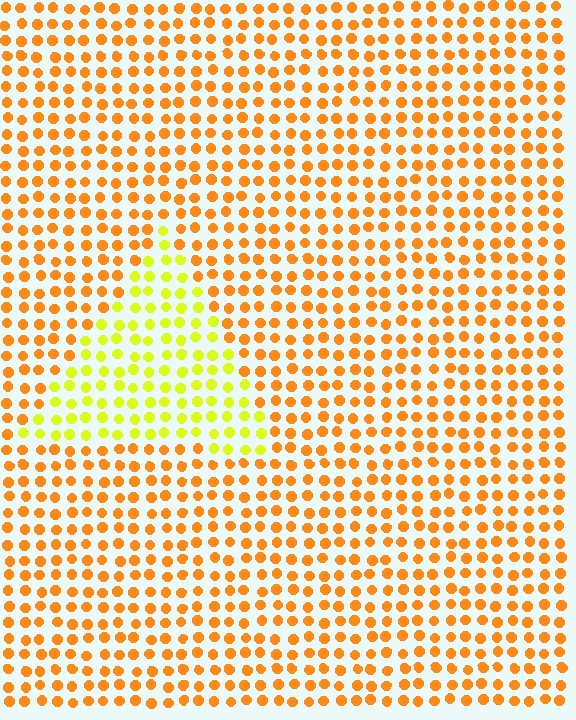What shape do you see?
I see a triangle.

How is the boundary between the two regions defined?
The boundary is defined purely by a slight shift in hue (about 39 degrees). Spacing, size, and orientation are identical on both sides.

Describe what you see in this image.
The image is filled with small orange elements in a uniform arrangement. A triangle-shaped region is visible where the elements are tinted to a slightly different hue, forming a subtle color boundary.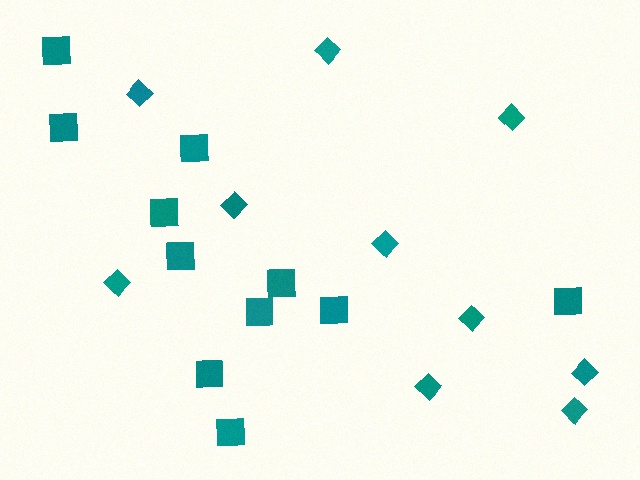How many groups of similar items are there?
There are 2 groups: one group of squares (11) and one group of diamonds (10).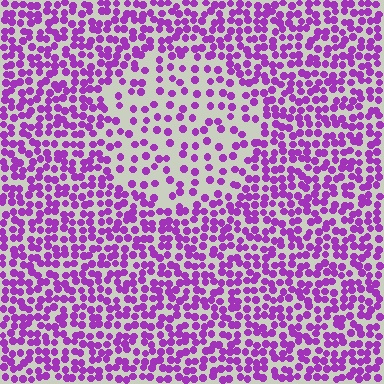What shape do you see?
I see a circle.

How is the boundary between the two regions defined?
The boundary is defined by a change in element density (approximately 2.1x ratio). All elements are the same color, size, and shape.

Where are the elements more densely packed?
The elements are more densely packed outside the circle boundary.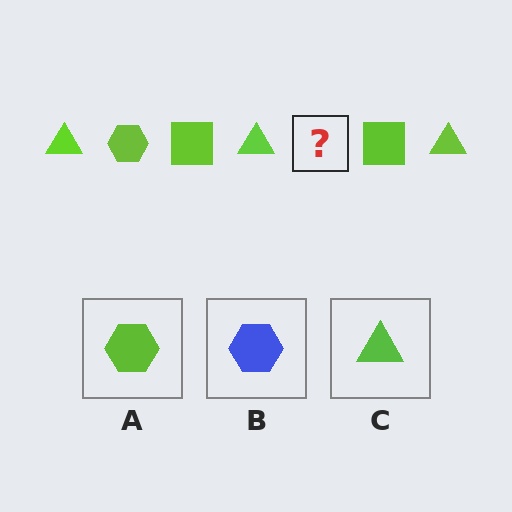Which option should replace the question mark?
Option A.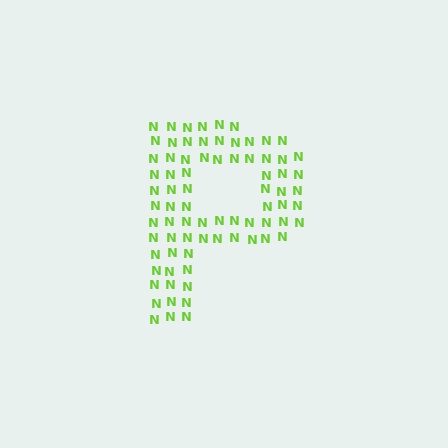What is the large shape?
The large shape is the letter P.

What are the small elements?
The small elements are letter N's.